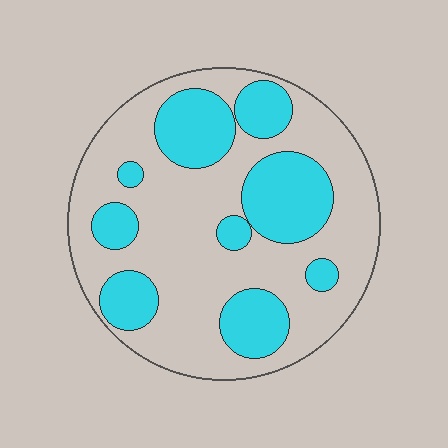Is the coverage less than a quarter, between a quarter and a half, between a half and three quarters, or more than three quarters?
Between a quarter and a half.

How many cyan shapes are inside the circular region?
9.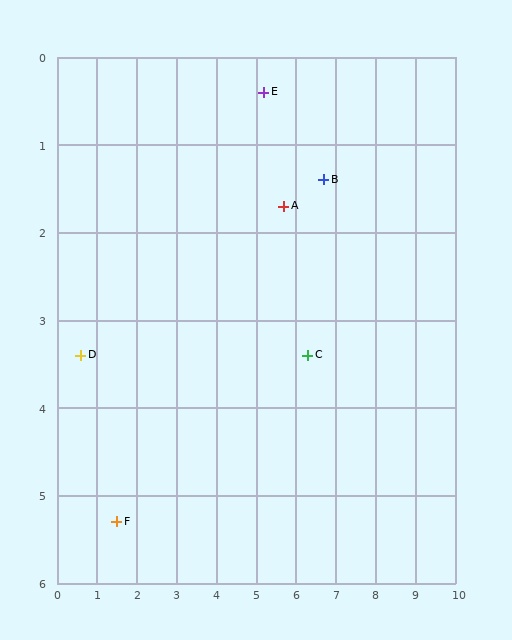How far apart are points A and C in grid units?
Points A and C are about 1.8 grid units apart.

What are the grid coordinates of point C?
Point C is at approximately (6.3, 3.4).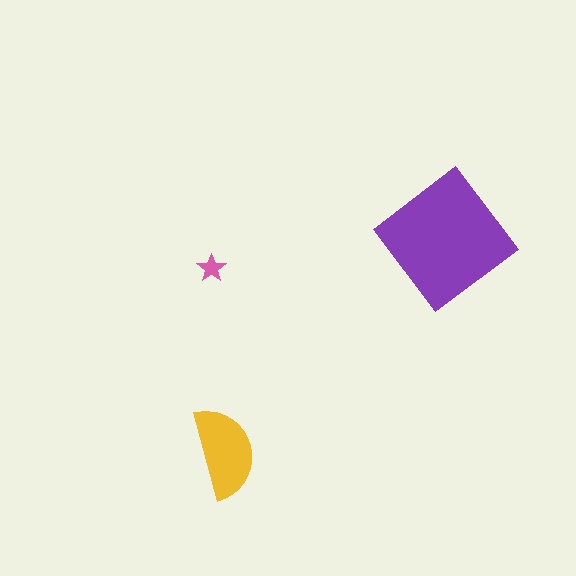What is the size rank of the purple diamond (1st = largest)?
1st.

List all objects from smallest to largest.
The pink star, the yellow semicircle, the purple diamond.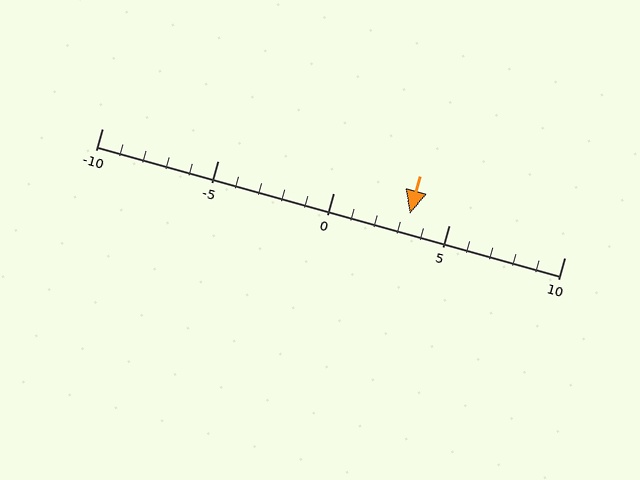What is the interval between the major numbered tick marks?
The major tick marks are spaced 5 units apart.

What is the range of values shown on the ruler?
The ruler shows values from -10 to 10.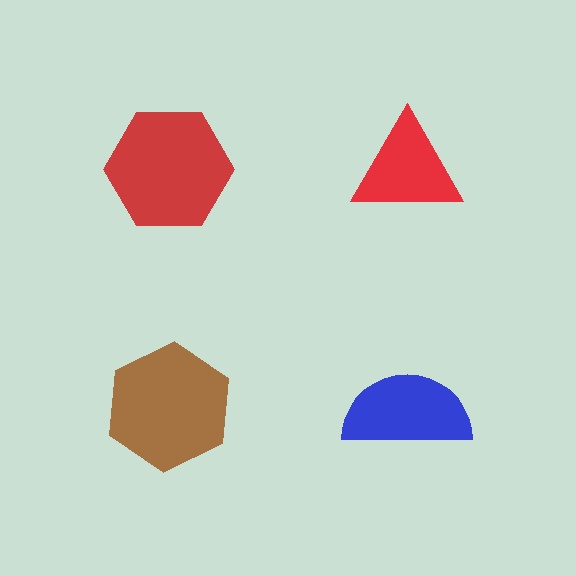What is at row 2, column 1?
A brown hexagon.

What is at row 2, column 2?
A blue semicircle.